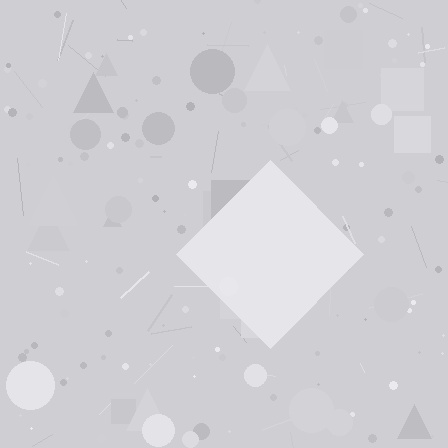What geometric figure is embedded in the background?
A diamond is embedded in the background.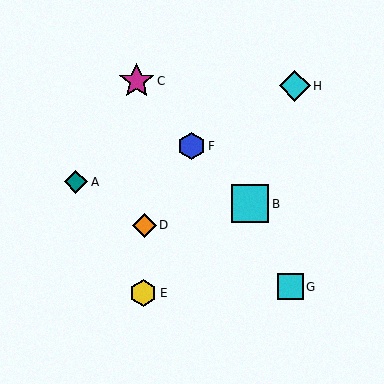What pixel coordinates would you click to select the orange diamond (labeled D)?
Click at (144, 225) to select the orange diamond D.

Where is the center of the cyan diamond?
The center of the cyan diamond is at (295, 86).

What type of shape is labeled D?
Shape D is an orange diamond.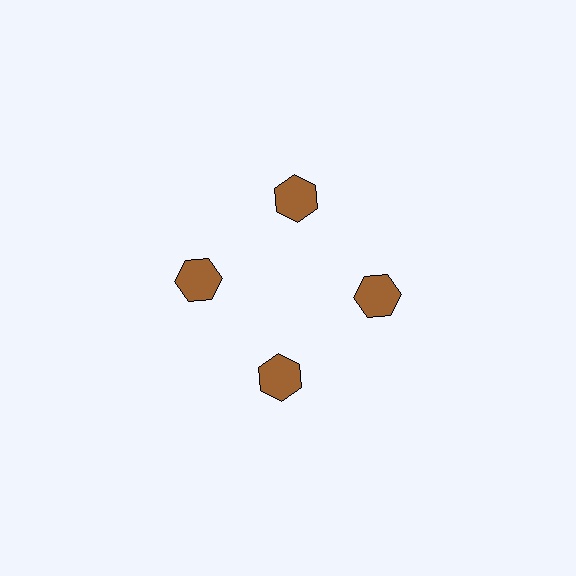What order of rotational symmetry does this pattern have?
This pattern has 4-fold rotational symmetry.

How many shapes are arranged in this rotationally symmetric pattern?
There are 4 shapes, arranged in 4 groups of 1.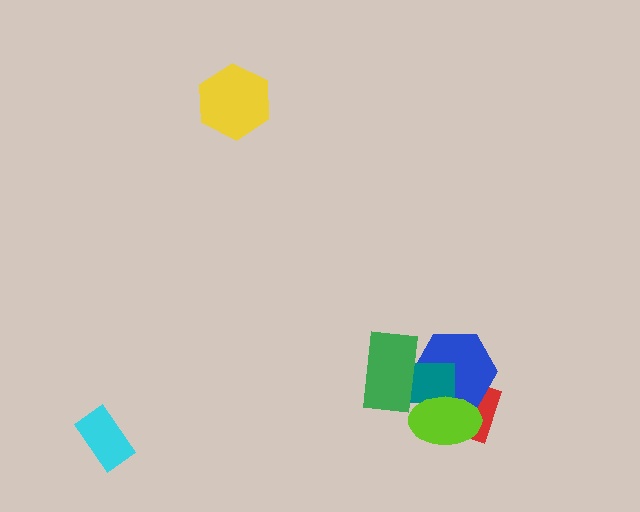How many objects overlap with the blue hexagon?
4 objects overlap with the blue hexagon.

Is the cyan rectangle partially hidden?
No, no other shape covers it.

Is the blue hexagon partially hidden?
Yes, it is partially covered by another shape.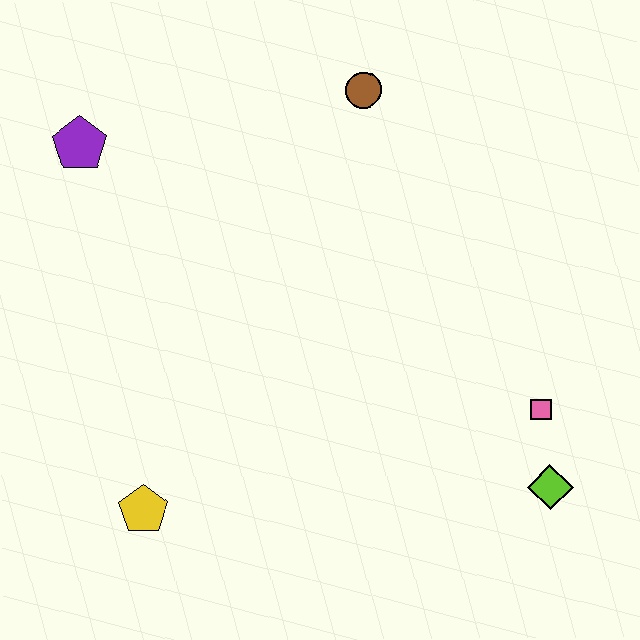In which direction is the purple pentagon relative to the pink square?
The purple pentagon is to the left of the pink square.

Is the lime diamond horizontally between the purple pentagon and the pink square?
No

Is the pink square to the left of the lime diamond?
Yes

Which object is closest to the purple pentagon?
The brown circle is closest to the purple pentagon.